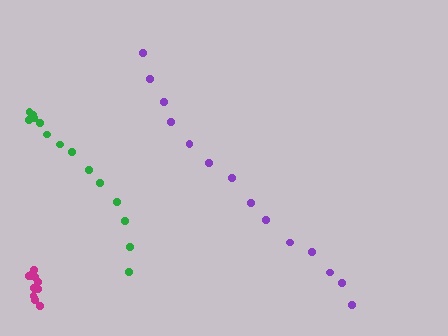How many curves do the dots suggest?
There are 3 distinct paths.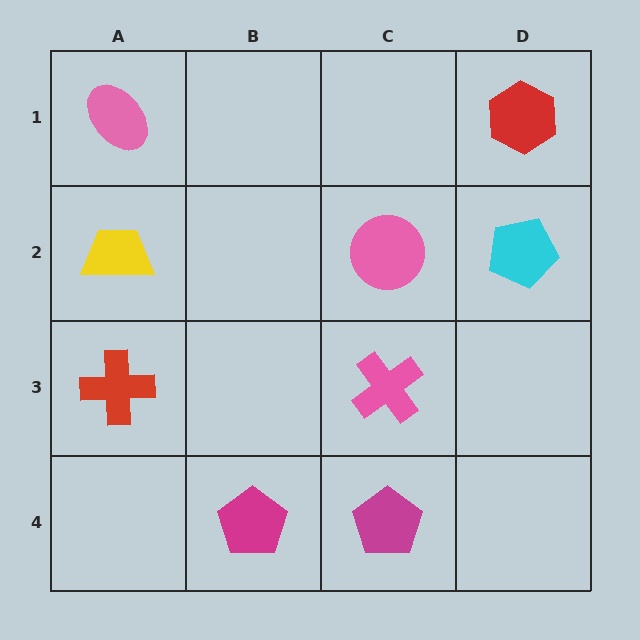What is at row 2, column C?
A pink circle.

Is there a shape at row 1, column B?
No, that cell is empty.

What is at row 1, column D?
A red hexagon.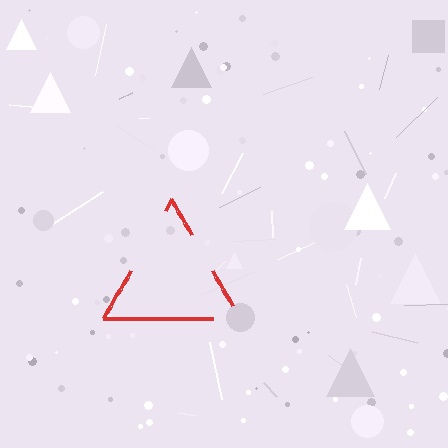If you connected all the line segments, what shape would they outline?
They would outline a triangle.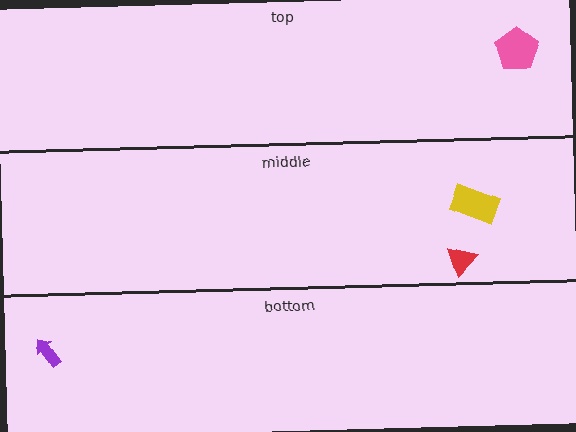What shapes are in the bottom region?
The purple arrow.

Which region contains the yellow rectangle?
The middle region.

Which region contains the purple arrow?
The bottom region.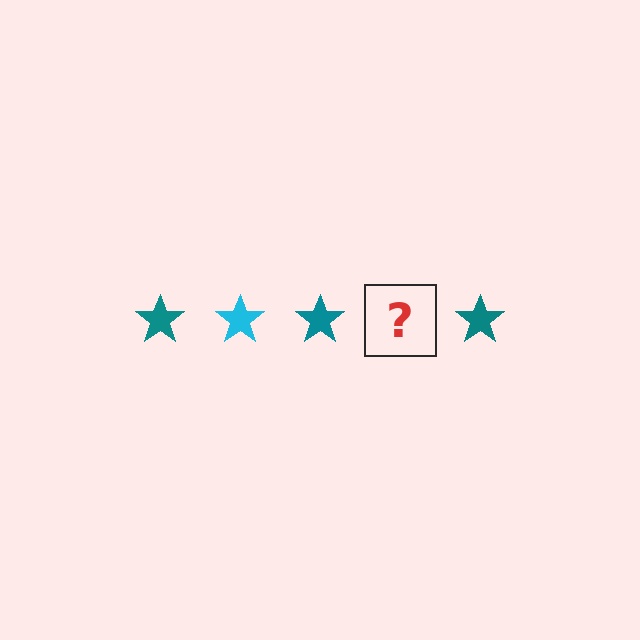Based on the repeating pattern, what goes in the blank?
The blank should be a cyan star.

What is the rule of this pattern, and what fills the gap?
The rule is that the pattern cycles through teal, cyan stars. The gap should be filled with a cyan star.